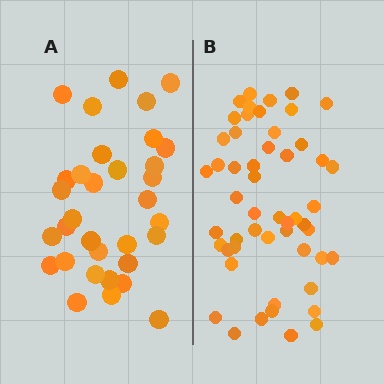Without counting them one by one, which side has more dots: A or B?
Region B (the right region) has more dots.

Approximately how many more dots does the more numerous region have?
Region B has approximately 20 more dots than region A.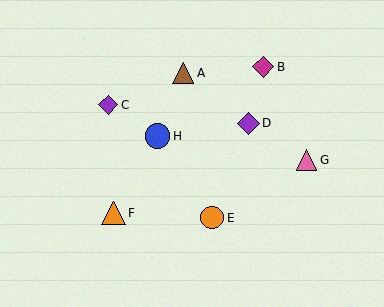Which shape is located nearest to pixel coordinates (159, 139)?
The blue circle (labeled H) at (158, 136) is nearest to that location.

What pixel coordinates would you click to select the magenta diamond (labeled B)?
Click at (263, 67) to select the magenta diamond B.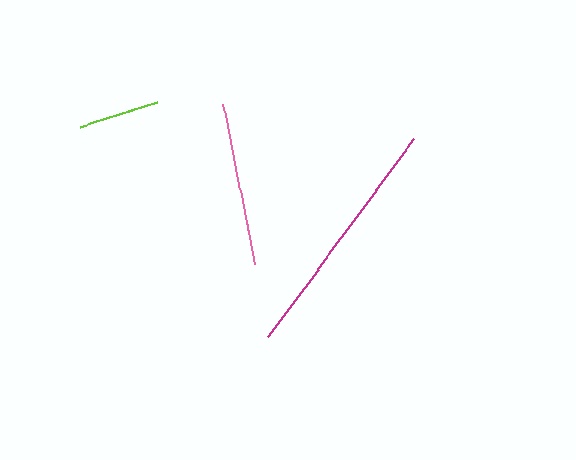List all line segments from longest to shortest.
From longest to shortest: magenta, pink, lime.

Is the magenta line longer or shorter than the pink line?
The magenta line is longer than the pink line.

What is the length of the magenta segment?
The magenta segment is approximately 246 pixels long.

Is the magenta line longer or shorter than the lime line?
The magenta line is longer than the lime line.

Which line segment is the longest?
The magenta line is the longest at approximately 246 pixels.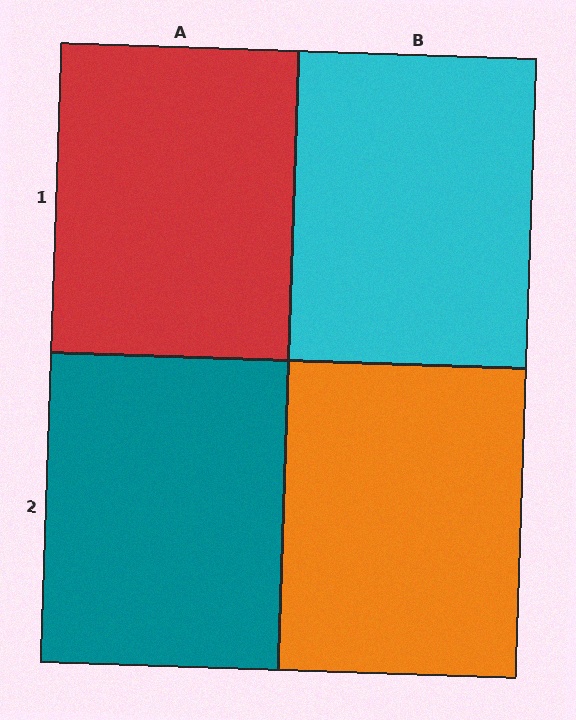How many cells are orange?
1 cell is orange.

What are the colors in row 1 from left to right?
Red, cyan.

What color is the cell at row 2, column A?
Teal.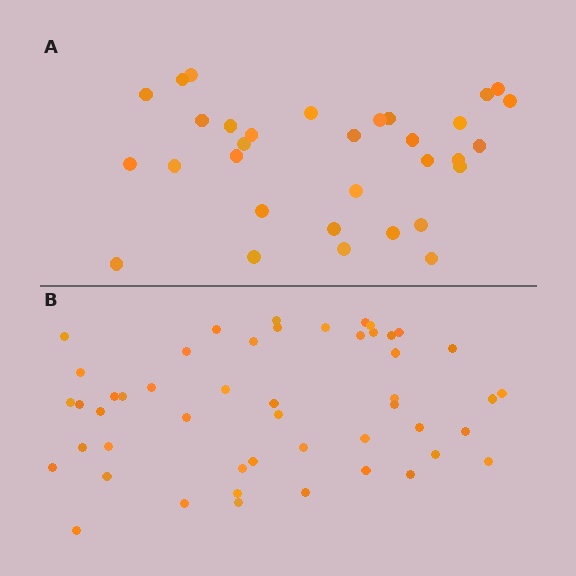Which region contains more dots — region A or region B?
Region B (the bottom region) has more dots.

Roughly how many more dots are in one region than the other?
Region B has approximately 15 more dots than region A.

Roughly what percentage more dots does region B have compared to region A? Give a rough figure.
About 55% more.